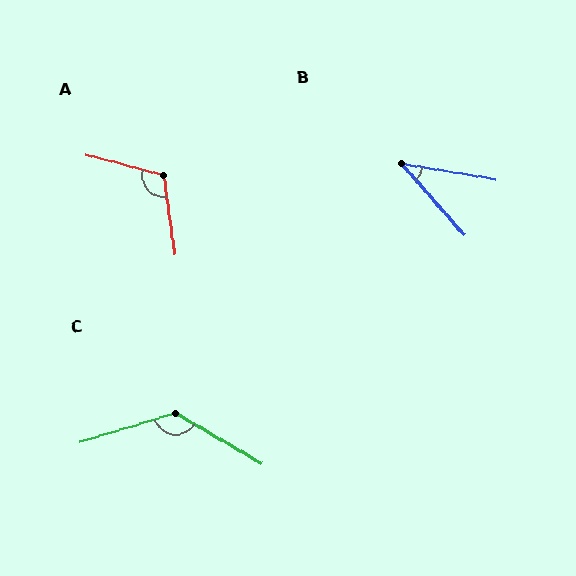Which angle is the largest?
C, at approximately 133 degrees.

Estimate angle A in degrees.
Approximately 113 degrees.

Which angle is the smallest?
B, at approximately 39 degrees.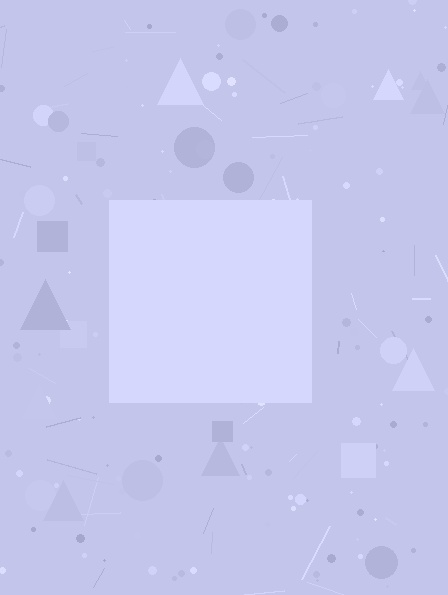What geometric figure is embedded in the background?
A square is embedded in the background.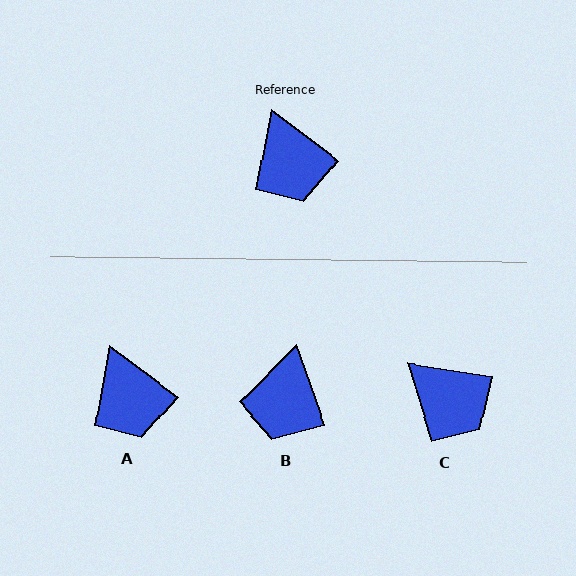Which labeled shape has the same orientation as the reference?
A.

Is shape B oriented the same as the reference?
No, it is off by about 34 degrees.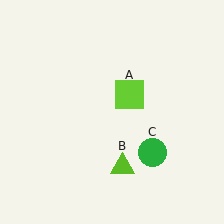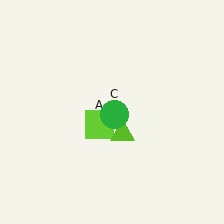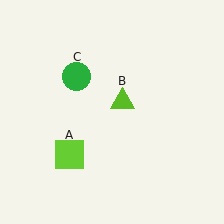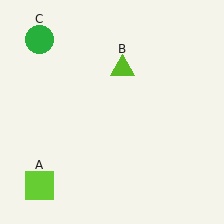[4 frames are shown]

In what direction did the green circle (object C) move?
The green circle (object C) moved up and to the left.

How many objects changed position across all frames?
3 objects changed position: lime square (object A), lime triangle (object B), green circle (object C).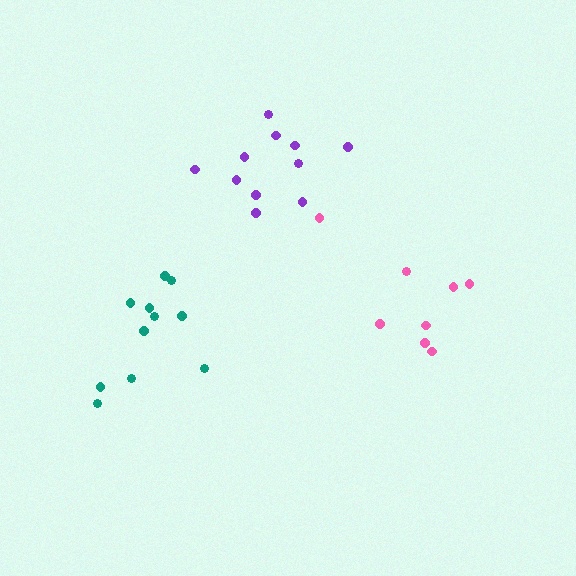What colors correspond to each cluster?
The clusters are colored: teal, pink, purple.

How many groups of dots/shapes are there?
There are 3 groups.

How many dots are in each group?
Group 1: 11 dots, Group 2: 8 dots, Group 3: 11 dots (30 total).